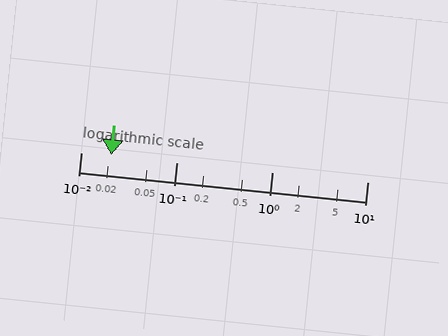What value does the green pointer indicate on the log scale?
The pointer indicates approximately 0.021.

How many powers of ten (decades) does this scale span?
The scale spans 3 decades, from 0.01 to 10.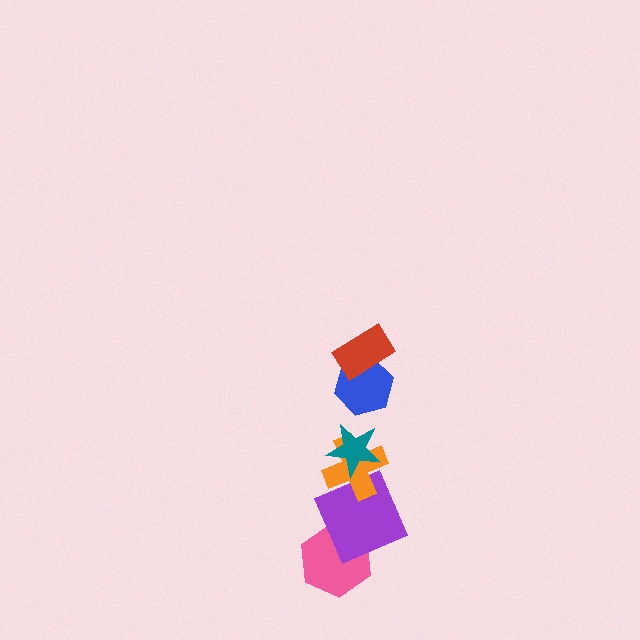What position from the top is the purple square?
The purple square is 5th from the top.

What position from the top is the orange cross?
The orange cross is 4th from the top.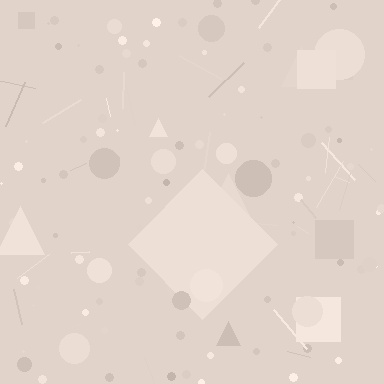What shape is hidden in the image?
A diamond is hidden in the image.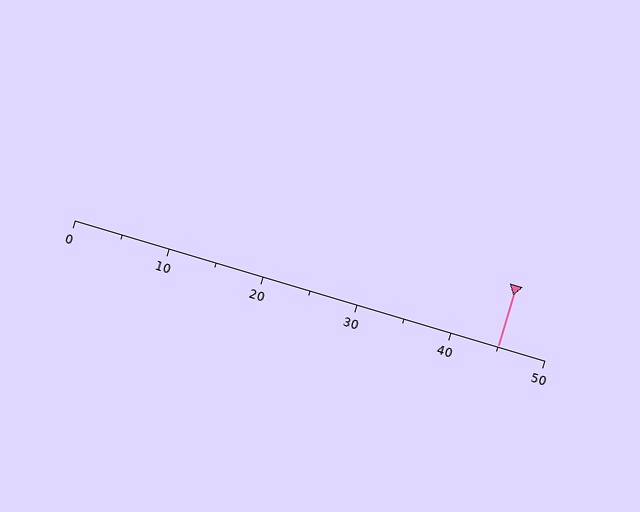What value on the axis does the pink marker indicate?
The marker indicates approximately 45.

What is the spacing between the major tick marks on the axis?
The major ticks are spaced 10 apart.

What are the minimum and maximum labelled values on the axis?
The axis runs from 0 to 50.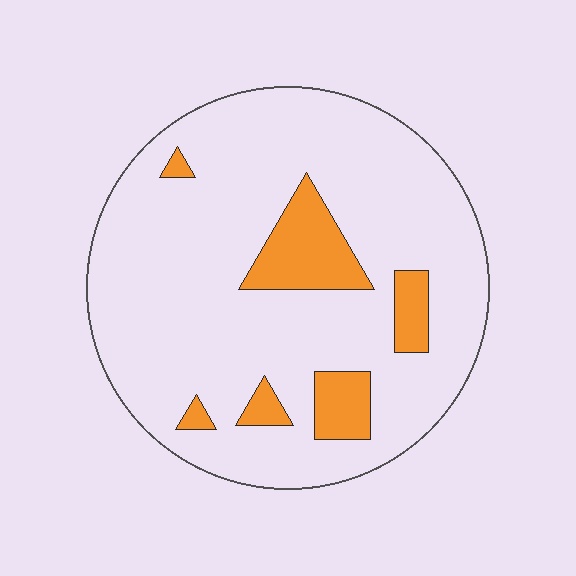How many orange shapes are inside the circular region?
6.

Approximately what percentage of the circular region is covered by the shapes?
Approximately 15%.